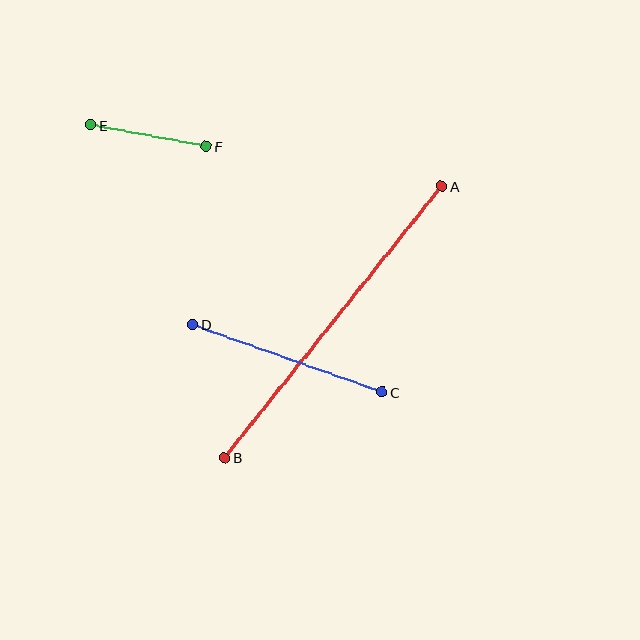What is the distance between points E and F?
The distance is approximately 117 pixels.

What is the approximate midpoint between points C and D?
The midpoint is at approximately (287, 358) pixels.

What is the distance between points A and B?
The distance is approximately 348 pixels.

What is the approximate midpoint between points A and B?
The midpoint is at approximately (333, 322) pixels.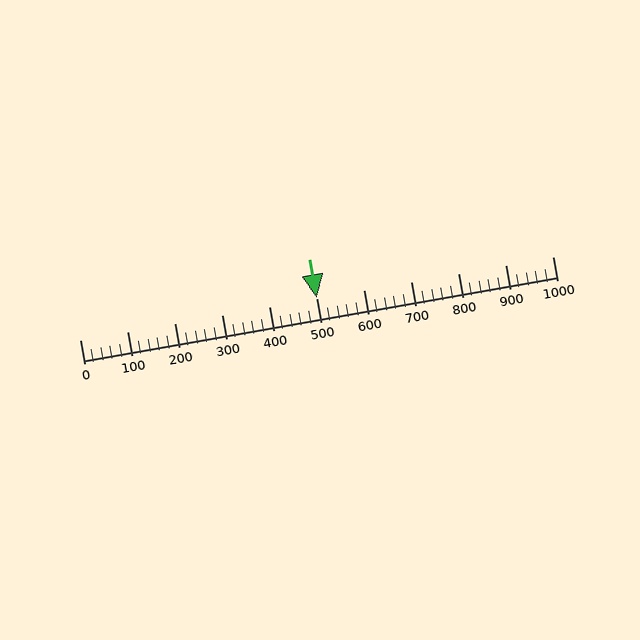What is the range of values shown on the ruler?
The ruler shows values from 0 to 1000.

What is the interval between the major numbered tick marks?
The major tick marks are spaced 100 units apart.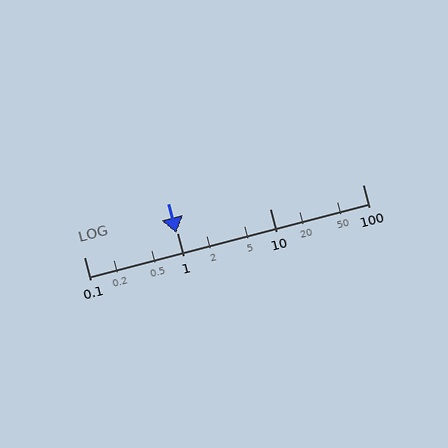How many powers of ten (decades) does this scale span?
The scale spans 3 decades, from 0.1 to 100.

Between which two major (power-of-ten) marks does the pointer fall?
The pointer is between 0.1 and 1.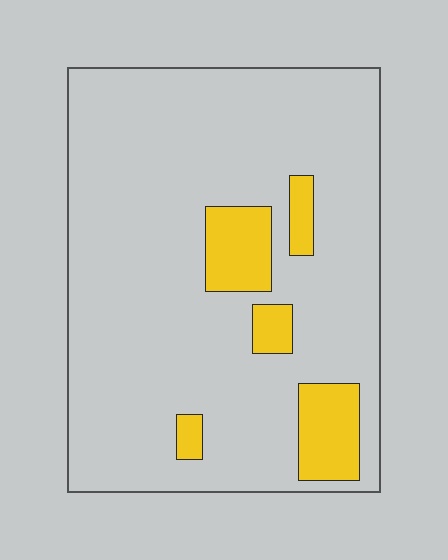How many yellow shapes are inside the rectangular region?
5.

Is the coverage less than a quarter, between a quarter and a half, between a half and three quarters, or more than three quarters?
Less than a quarter.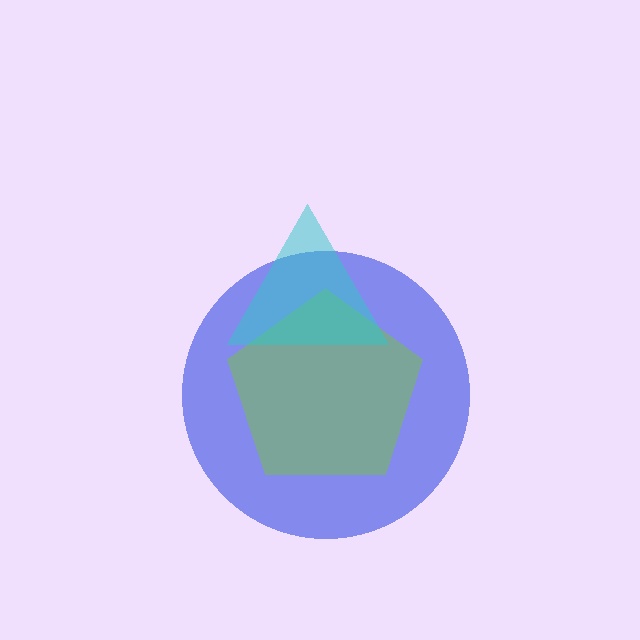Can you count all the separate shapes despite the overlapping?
Yes, there are 3 separate shapes.